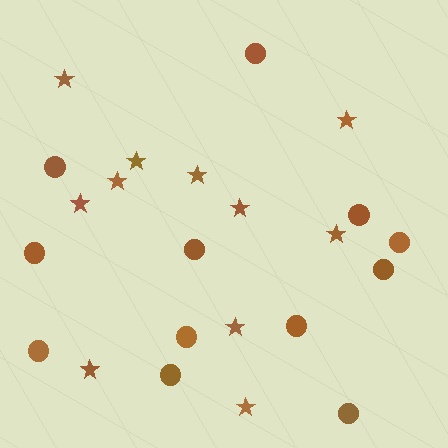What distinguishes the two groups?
There are 2 groups: one group of stars (11) and one group of circles (12).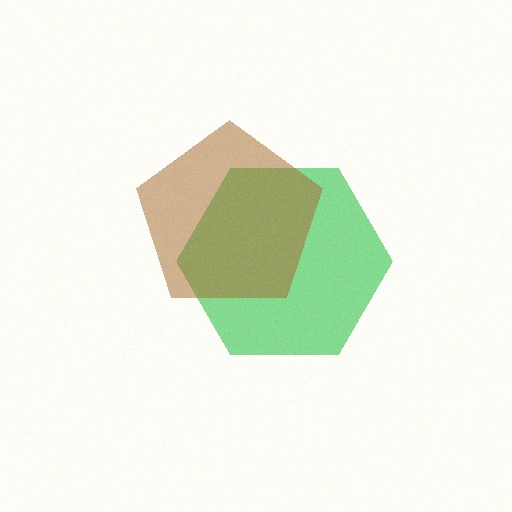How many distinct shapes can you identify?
There are 2 distinct shapes: a green hexagon, a brown pentagon.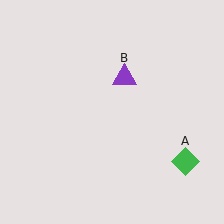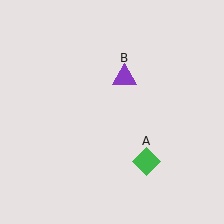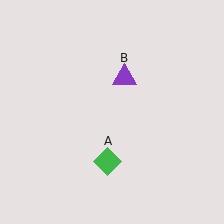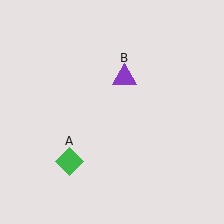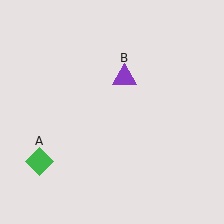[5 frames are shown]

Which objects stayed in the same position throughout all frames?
Purple triangle (object B) remained stationary.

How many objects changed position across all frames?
1 object changed position: green diamond (object A).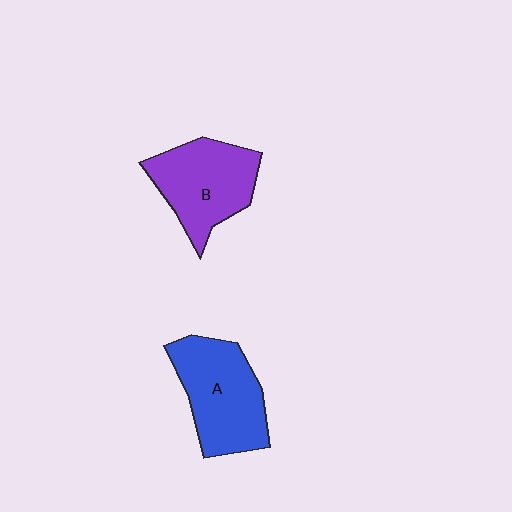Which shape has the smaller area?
Shape B (purple).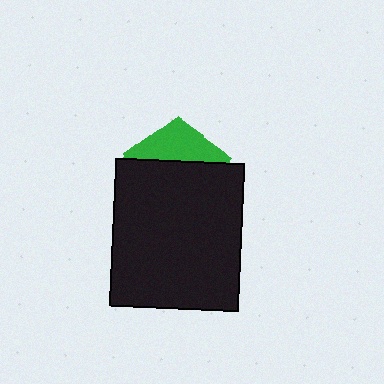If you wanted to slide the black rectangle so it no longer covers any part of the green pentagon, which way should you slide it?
Slide it down — that is the most direct way to separate the two shapes.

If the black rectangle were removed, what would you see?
You would see the complete green pentagon.